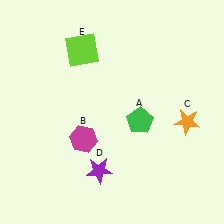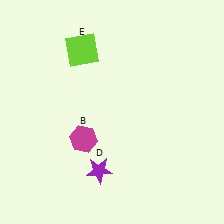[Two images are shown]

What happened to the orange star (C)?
The orange star (C) was removed in Image 2. It was in the bottom-right area of Image 1.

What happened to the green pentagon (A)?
The green pentagon (A) was removed in Image 2. It was in the bottom-right area of Image 1.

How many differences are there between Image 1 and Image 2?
There are 2 differences between the two images.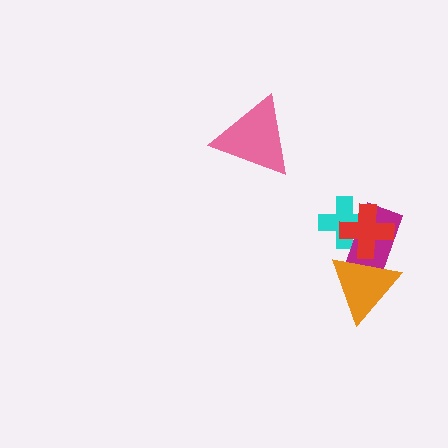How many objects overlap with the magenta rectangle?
3 objects overlap with the magenta rectangle.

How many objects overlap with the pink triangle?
0 objects overlap with the pink triangle.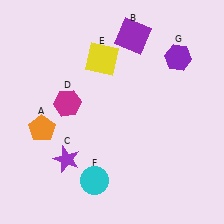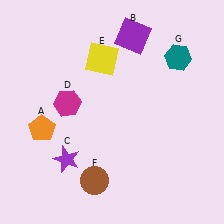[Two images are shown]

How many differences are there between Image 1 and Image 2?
There are 2 differences between the two images.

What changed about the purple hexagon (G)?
In Image 1, G is purple. In Image 2, it changed to teal.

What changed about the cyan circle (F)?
In Image 1, F is cyan. In Image 2, it changed to brown.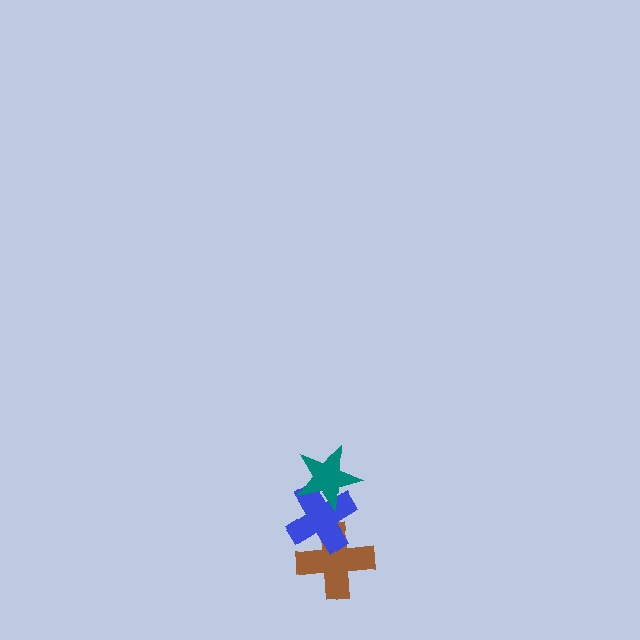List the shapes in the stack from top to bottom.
From top to bottom: the teal star, the blue cross, the brown cross.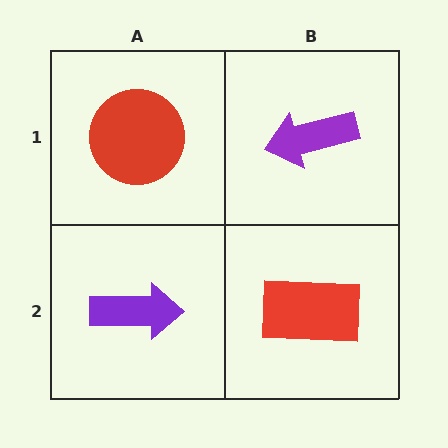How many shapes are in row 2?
2 shapes.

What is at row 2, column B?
A red rectangle.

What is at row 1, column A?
A red circle.